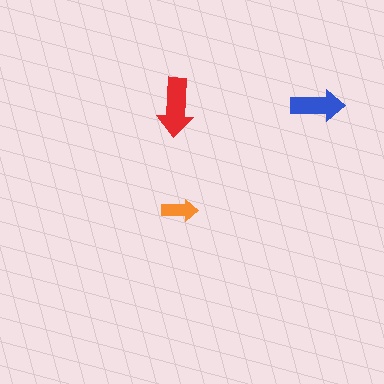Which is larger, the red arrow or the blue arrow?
The red one.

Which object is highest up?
The blue arrow is topmost.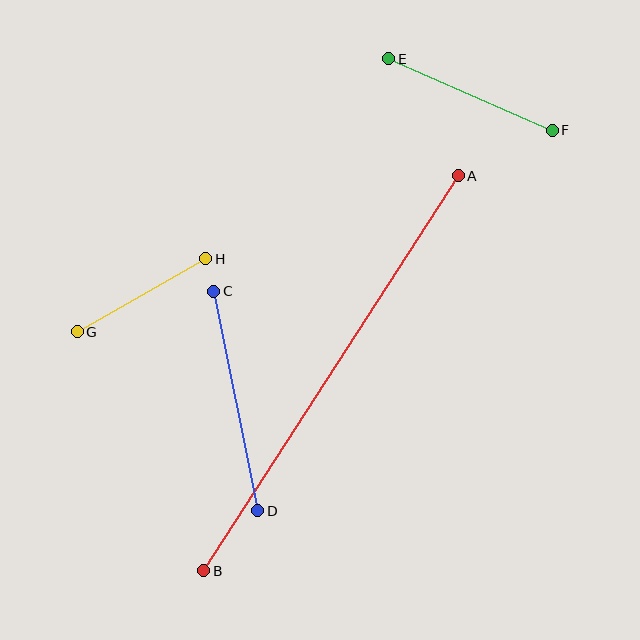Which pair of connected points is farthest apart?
Points A and B are farthest apart.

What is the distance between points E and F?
The distance is approximately 178 pixels.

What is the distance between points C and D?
The distance is approximately 224 pixels.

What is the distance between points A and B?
The distance is approximately 470 pixels.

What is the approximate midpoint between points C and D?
The midpoint is at approximately (236, 401) pixels.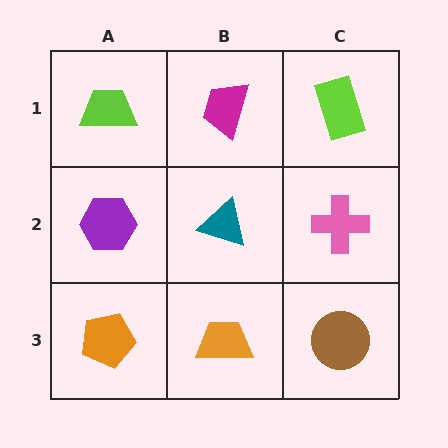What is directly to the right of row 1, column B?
A lime rectangle.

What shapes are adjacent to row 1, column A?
A purple hexagon (row 2, column A), a magenta trapezoid (row 1, column B).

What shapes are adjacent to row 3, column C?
A pink cross (row 2, column C), an orange trapezoid (row 3, column B).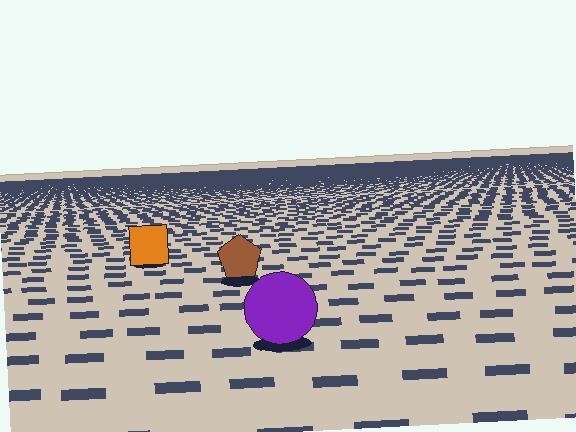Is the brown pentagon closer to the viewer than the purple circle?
No. The purple circle is closer — you can tell from the texture gradient: the ground texture is coarser near it.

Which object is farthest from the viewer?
The orange square is farthest from the viewer. It appears smaller and the ground texture around it is denser.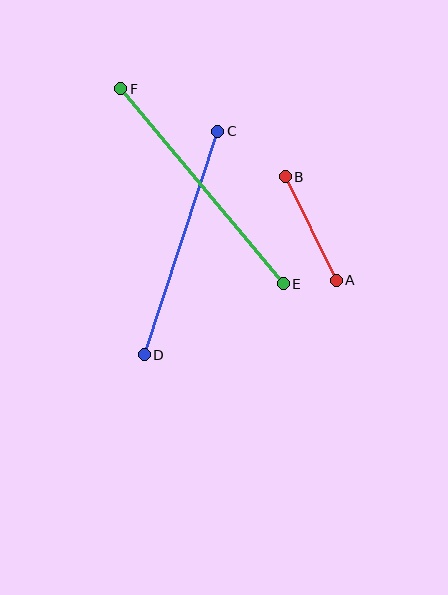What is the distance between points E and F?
The distance is approximately 254 pixels.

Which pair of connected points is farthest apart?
Points E and F are farthest apart.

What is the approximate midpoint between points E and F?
The midpoint is at approximately (202, 186) pixels.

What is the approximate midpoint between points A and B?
The midpoint is at approximately (310, 228) pixels.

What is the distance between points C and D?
The distance is approximately 236 pixels.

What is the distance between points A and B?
The distance is approximately 116 pixels.